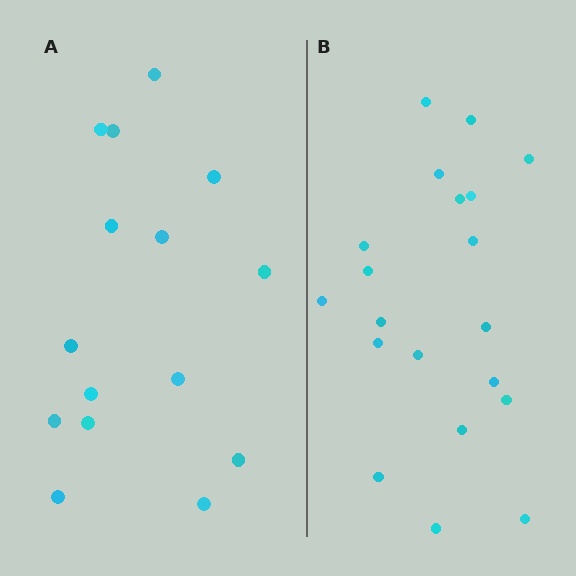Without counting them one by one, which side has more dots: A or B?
Region B (the right region) has more dots.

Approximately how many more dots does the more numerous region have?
Region B has about 5 more dots than region A.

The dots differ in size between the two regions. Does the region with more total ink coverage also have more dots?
No. Region A has more total ink coverage because its dots are larger, but region B actually contains more individual dots. Total area can be misleading — the number of items is what matters here.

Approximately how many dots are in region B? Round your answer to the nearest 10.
About 20 dots.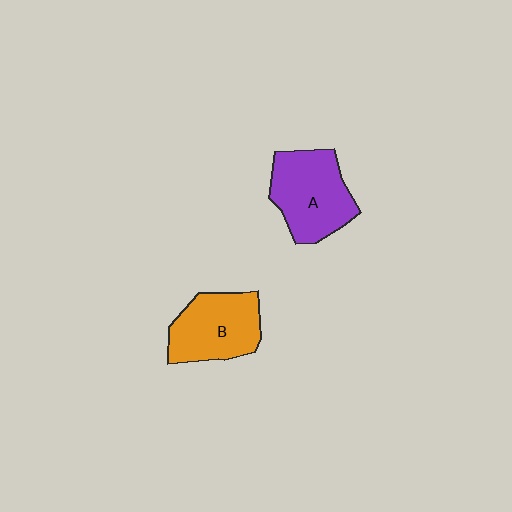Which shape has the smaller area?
Shape B (orange).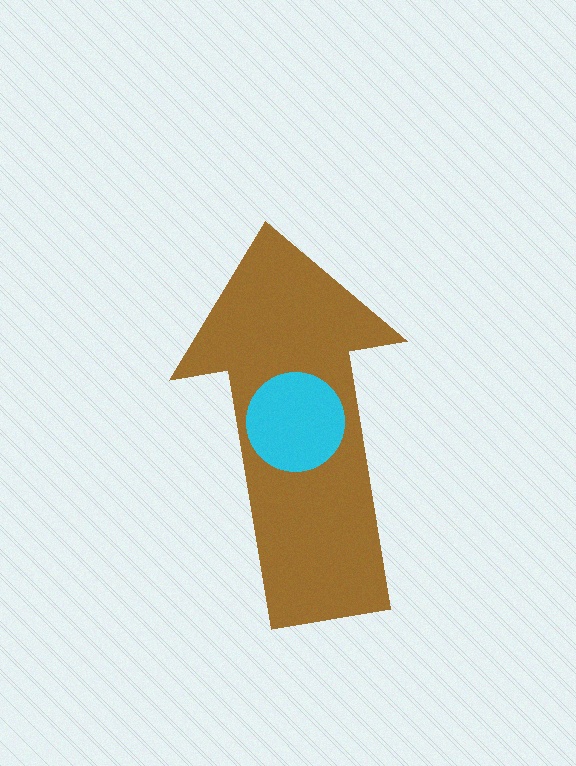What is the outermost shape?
The brown arrow.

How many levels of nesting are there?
2.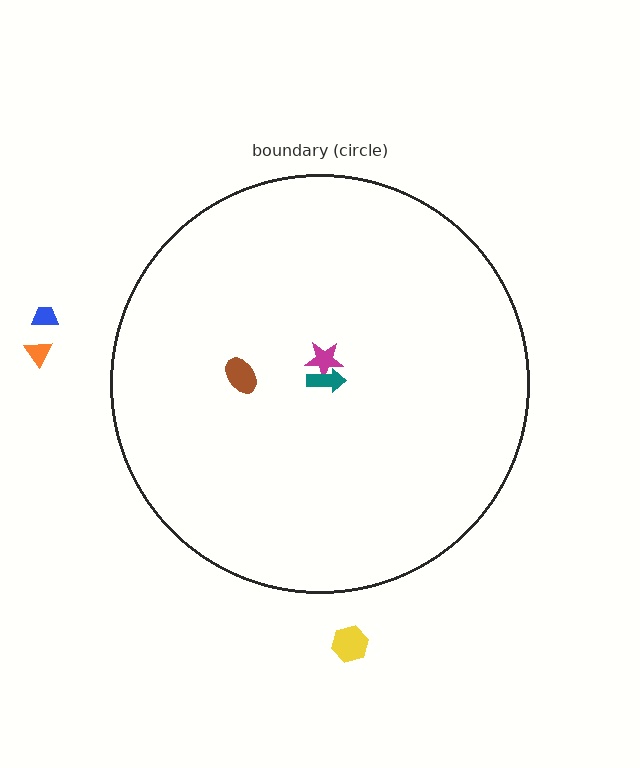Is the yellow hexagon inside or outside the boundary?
Outside.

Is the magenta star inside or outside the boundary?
Inside.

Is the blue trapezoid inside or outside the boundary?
Outside.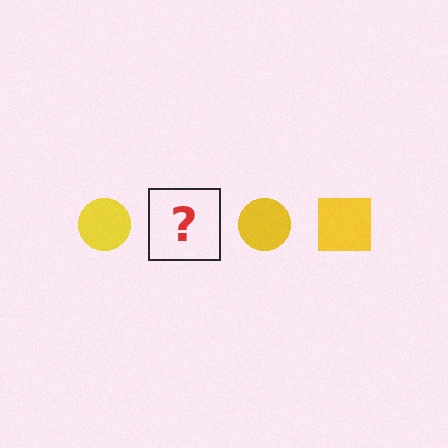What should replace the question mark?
The question mark should be replaced with a yellow square.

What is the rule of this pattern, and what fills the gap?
The rule is that the pattern cycles through circle, square shapes in yellow. The gap should be filled with a yellow square.